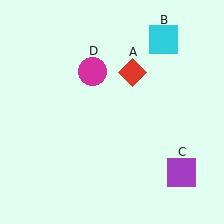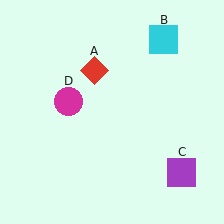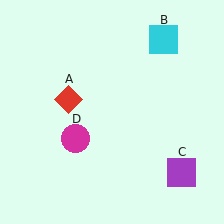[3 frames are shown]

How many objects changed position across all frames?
2 objects changed position: red diamond (object A), magenta circle (object D).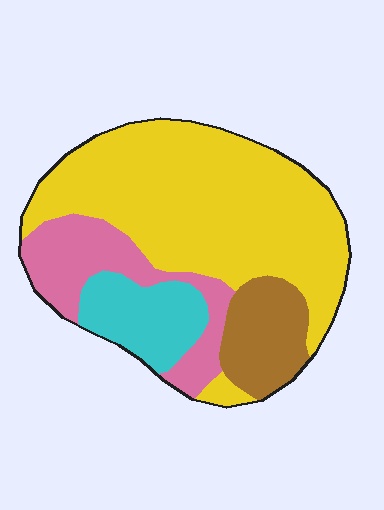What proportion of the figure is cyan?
Cyan takes up about one eighth (1/8) of the figure.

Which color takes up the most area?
Yellow, at roughly 55%.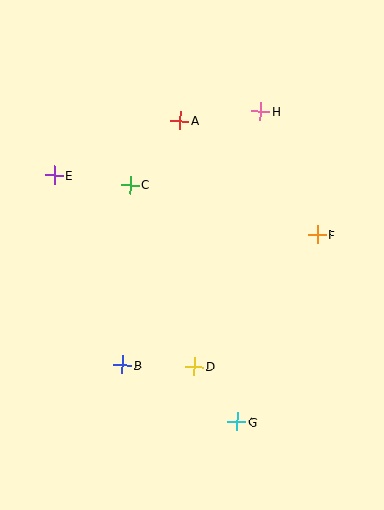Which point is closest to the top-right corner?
Point H is closest to the top-right corner.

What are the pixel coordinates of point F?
Point F is at (317, 235).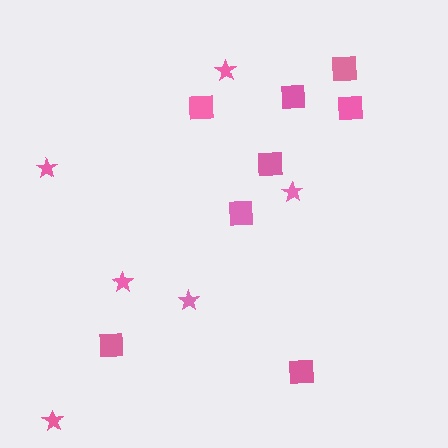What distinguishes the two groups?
There are 2 groups: one group of squares (8) and one group of stars (6).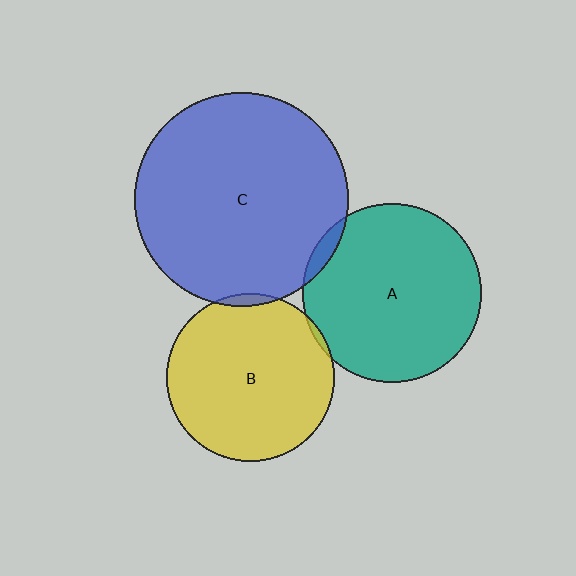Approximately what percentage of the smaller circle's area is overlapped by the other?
Approximately 5%.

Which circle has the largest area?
Circle C (blue).